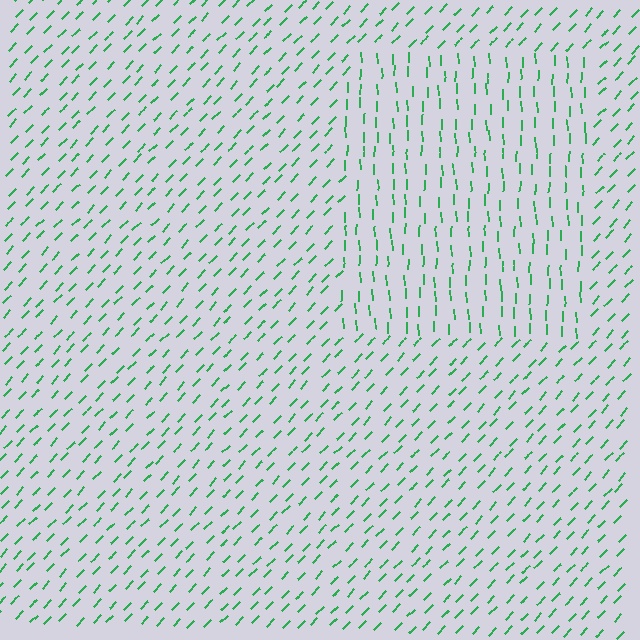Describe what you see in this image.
The image is filled with small green line segments. A rectangle region in the image has lines oriented differently from the surrounding lines, creating a visible texture boundary.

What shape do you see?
I see a rectangle.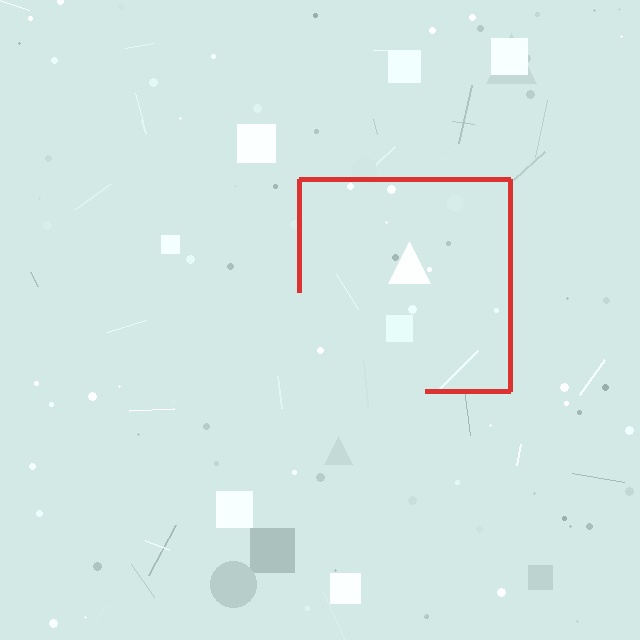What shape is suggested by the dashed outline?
The dashed outline suggests a square.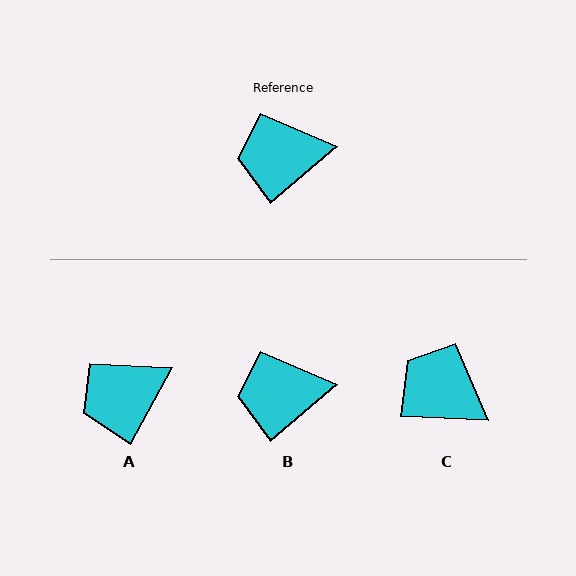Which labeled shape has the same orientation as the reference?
B.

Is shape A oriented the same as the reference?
No, it is off by about 21 degrees.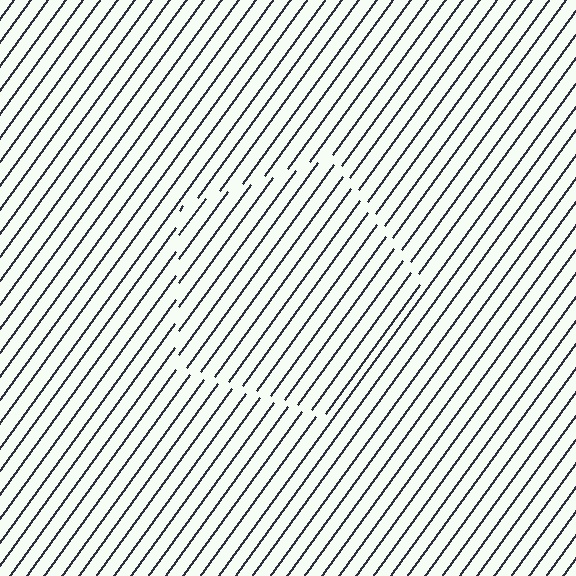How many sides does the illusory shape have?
5 sides — the line-ends trace a pentagon.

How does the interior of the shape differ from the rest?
The interior of the shape contains the same grating, shifted by half a period — the contour is defined by the phase discontinuity where line-ends from the inner and outer gratings abut.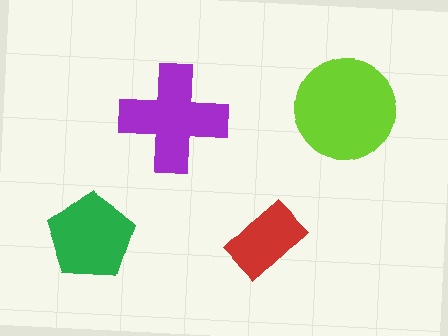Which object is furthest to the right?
The lime circle is rightmost.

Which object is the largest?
The lime circle.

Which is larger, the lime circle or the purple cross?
The lime circle.